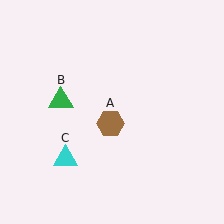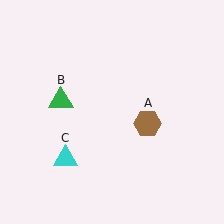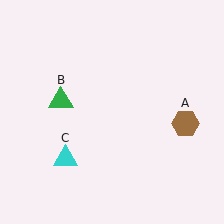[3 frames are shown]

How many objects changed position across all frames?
1 object changed position: brown hexagon (object A).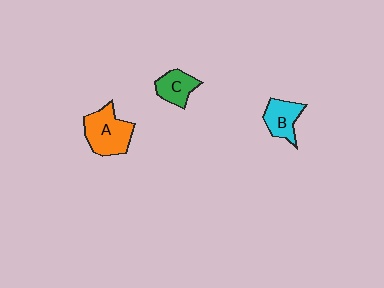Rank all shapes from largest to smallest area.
From largest to smallest: A (orange), B (cyan), C (green).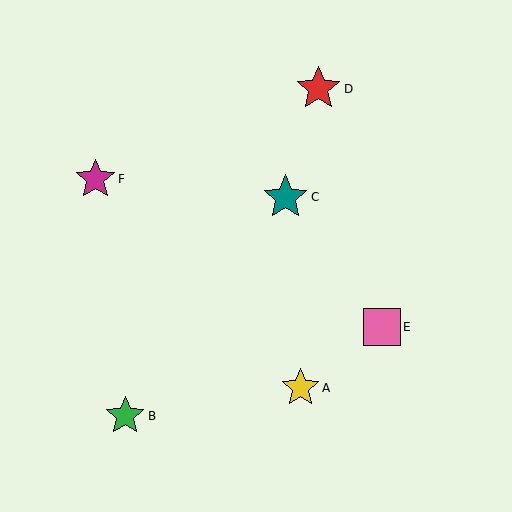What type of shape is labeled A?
Shape A is a yellow star.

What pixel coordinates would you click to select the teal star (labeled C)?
Click at (286, 197) to select the teal star C.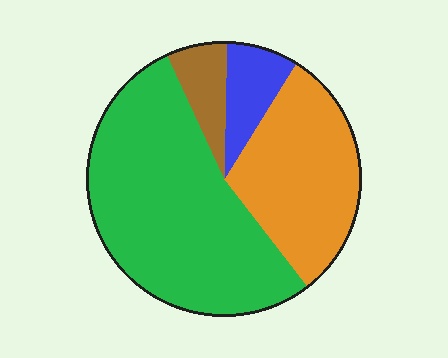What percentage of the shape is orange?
Orange covers about 30% of the shape.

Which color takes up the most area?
Green, at roughly 55%.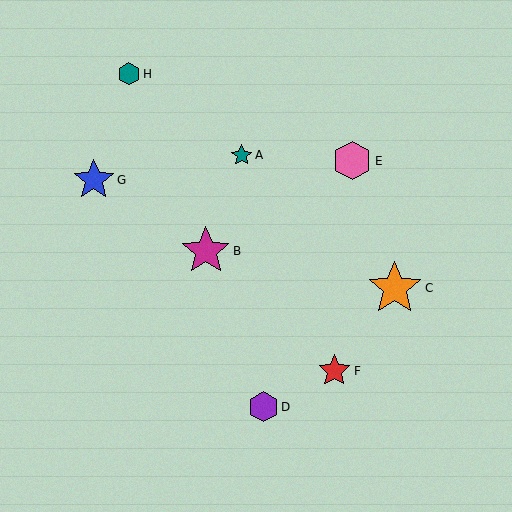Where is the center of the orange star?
The center of the orange star is at (395, 288).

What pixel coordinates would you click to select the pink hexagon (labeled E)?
Click at (352, 161) to select the pink hexagon E.